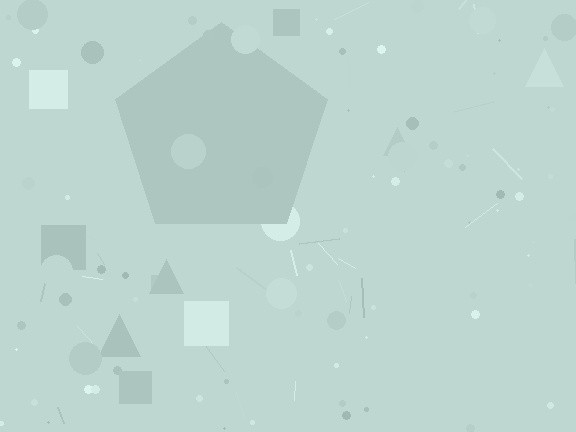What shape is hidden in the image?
A pentagon is hidden in the image.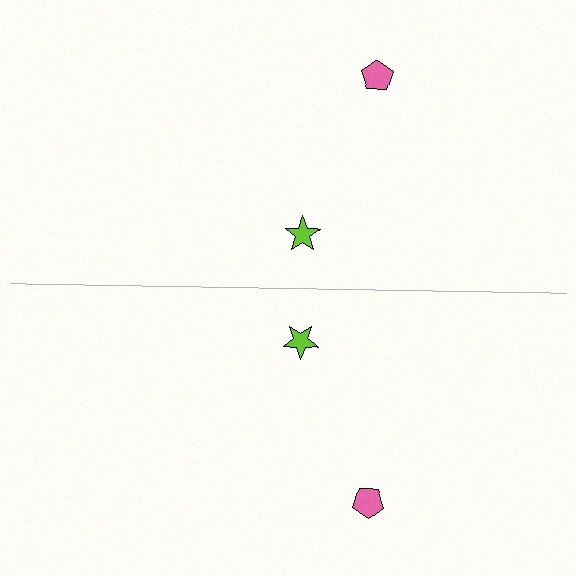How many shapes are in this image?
There are 4 shapes in this image.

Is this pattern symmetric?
Yes, this pattern has bilateral (reflection) symmetry.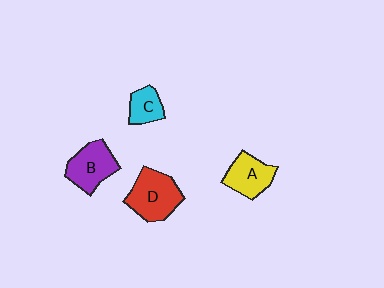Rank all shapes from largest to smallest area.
From largest to smallest: D (red), B (purple), A (yellow), C (cyan).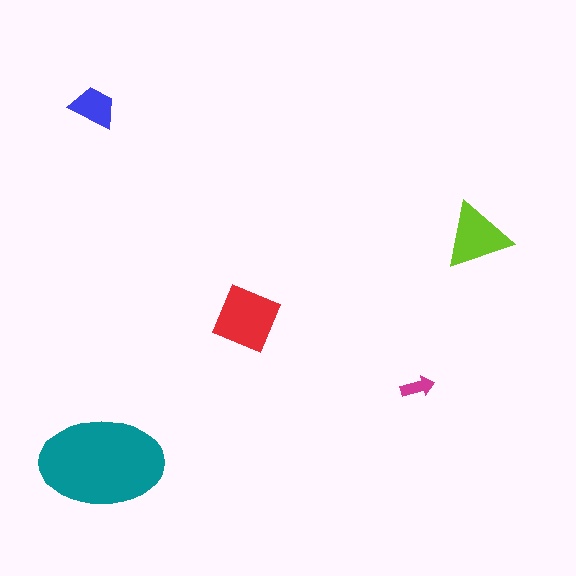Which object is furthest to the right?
The lime triangle is rightmost.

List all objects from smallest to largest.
The magenta arrow, the blue trapezoid, the lime triangle, the red diamond, the teal ellipse.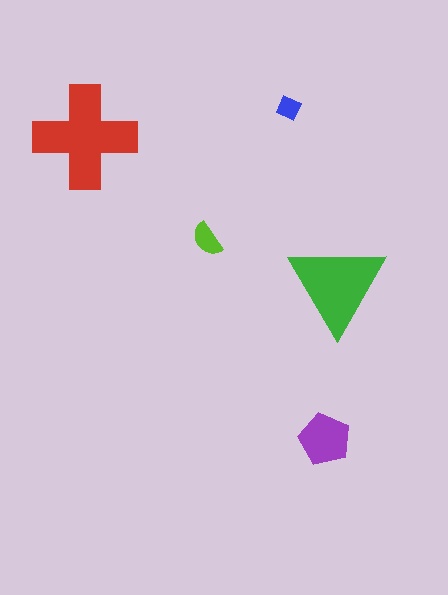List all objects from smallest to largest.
The blue diamond, the lime semicircle, the purple pentagon, the green triangle, the red cross.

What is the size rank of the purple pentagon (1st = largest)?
3rd.